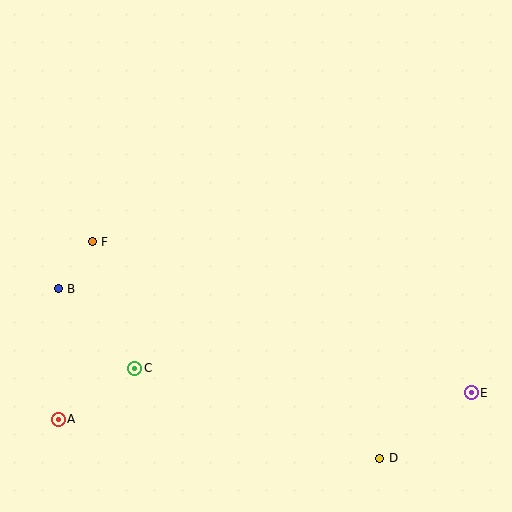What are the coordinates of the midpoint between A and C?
The midpoint between A and C is at (96, 394).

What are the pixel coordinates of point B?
Point B is at (58, 289).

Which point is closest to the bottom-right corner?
Point E is closest to the bottom-right corner.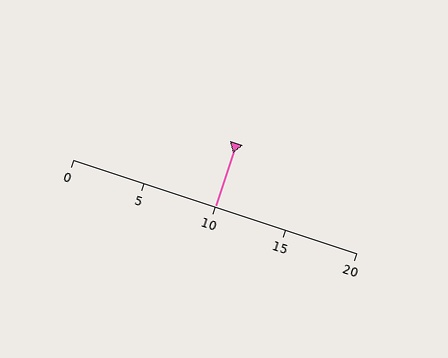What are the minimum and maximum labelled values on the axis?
The axis runs from 0 to 20.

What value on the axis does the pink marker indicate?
The marker indicates approximately 10.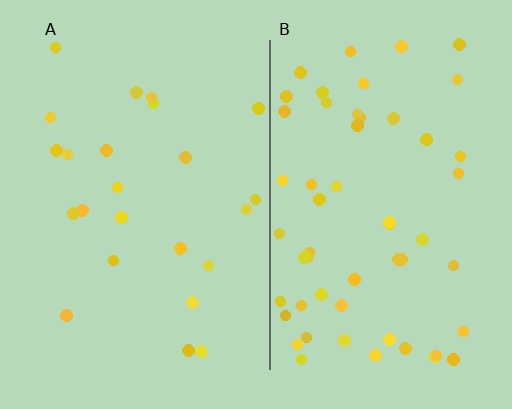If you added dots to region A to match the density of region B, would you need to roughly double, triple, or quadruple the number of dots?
Approximately double.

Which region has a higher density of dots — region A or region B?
B (the right).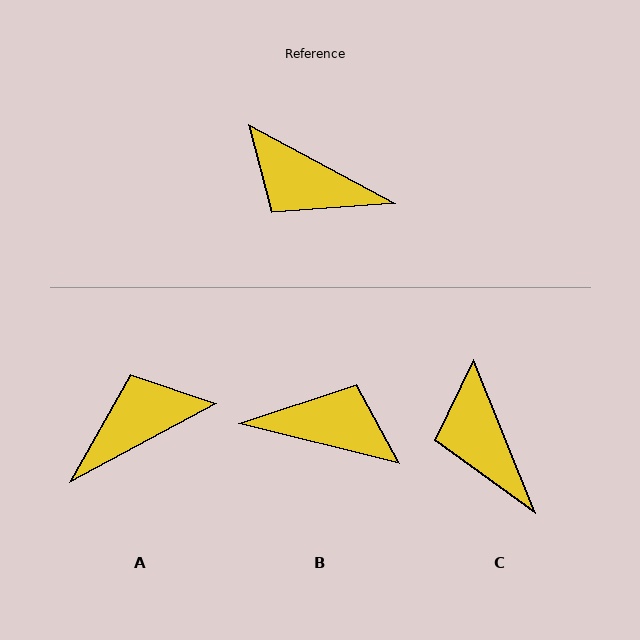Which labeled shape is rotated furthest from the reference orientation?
B, about 166 degrees away.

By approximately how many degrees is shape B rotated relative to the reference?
Approximately 166 degrees clockwise.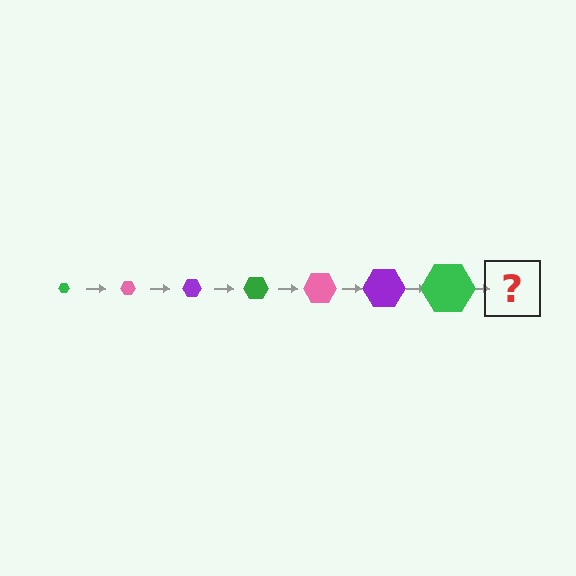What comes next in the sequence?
The next element should be a pink hexagon, larger than the previous one.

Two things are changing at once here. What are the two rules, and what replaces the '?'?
The two rules are that the hexagon grows larger each step and the color cycles through green, pink, and purple. The '?' should be a pink hexagon, larger than the previous one.